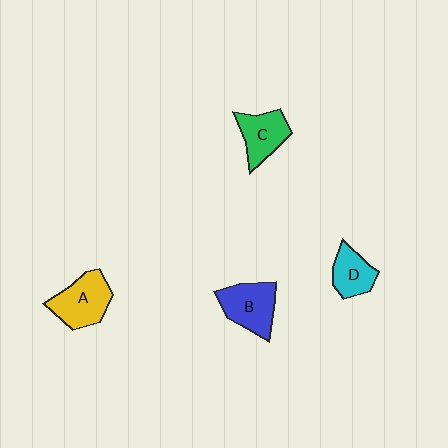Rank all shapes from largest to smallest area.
From largest to smallest: A (yellow), B (blue), C (green), D (cyan).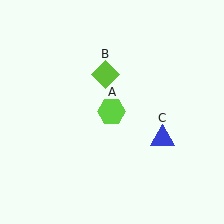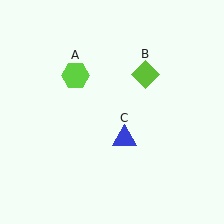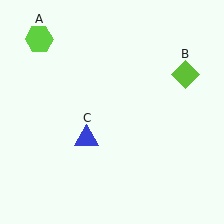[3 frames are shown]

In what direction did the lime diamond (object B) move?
The lime diamond (object B) moved right.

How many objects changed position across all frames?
3 objects changed position: lime hexagon (object A), lime diamond (object B), blue triangle (object C).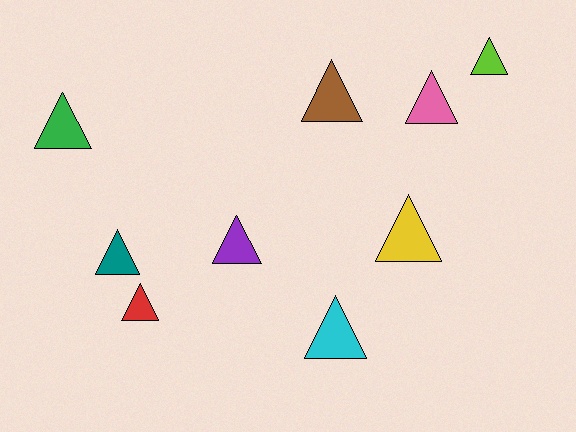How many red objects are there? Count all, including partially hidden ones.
There is 1 red object.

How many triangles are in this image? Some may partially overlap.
There are 9 triangles.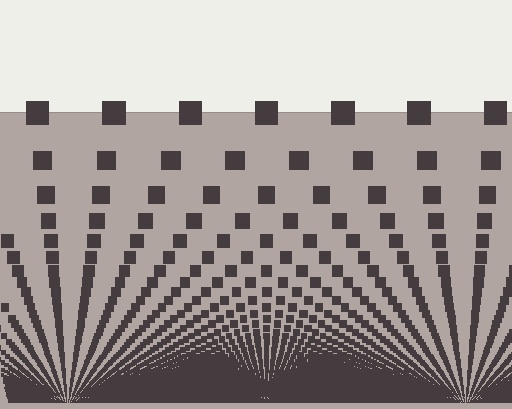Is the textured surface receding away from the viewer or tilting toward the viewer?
The surface appears to tilt toward the viewer. Texture elements get larger and sparser toward the top.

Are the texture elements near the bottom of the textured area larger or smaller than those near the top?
Smaller. The gradient is inverted — elements near the bottom are smaller and denser.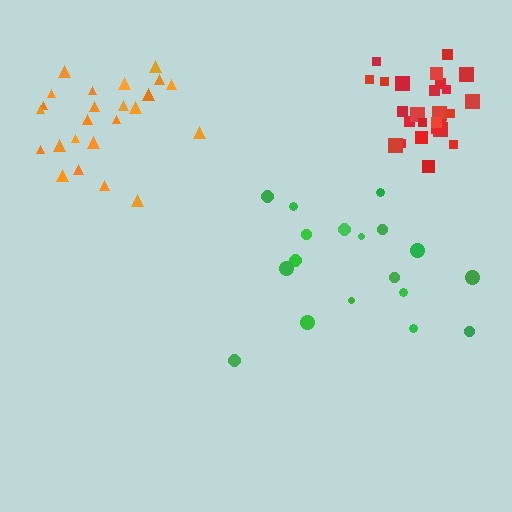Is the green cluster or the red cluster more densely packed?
Red.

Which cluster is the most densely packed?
Red.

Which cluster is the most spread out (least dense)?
Green.